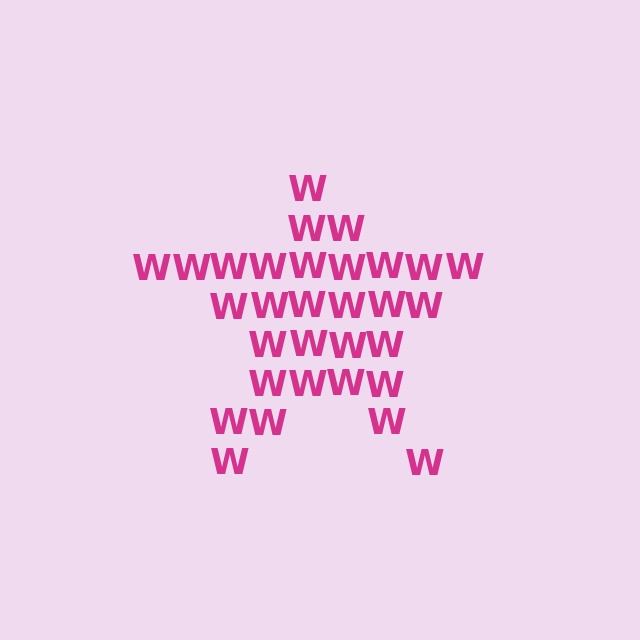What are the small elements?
The small elements are letter W's.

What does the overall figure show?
The overall figure shows a star.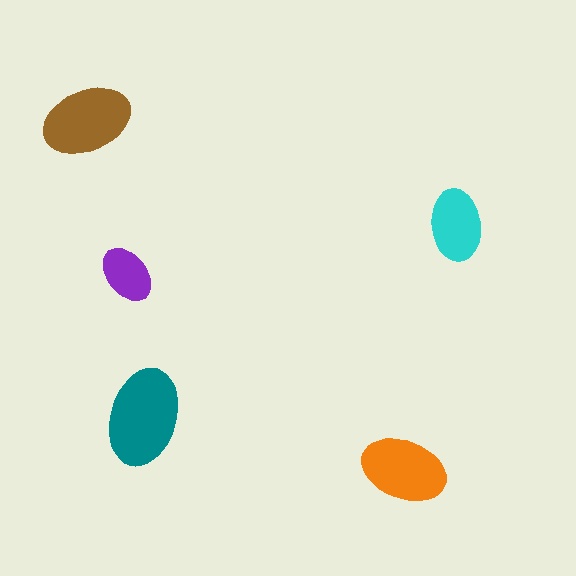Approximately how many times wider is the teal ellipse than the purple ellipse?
About 1.5 times wider.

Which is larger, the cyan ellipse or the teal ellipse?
The teal one.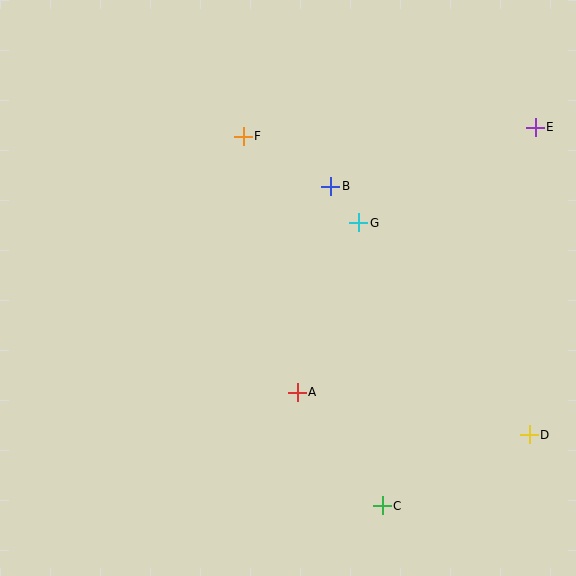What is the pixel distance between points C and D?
The distance between C and D is 163 pixels.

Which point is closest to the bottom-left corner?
Point A is closest to the bottom-left corner.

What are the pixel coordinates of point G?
Point G is at (359, 223).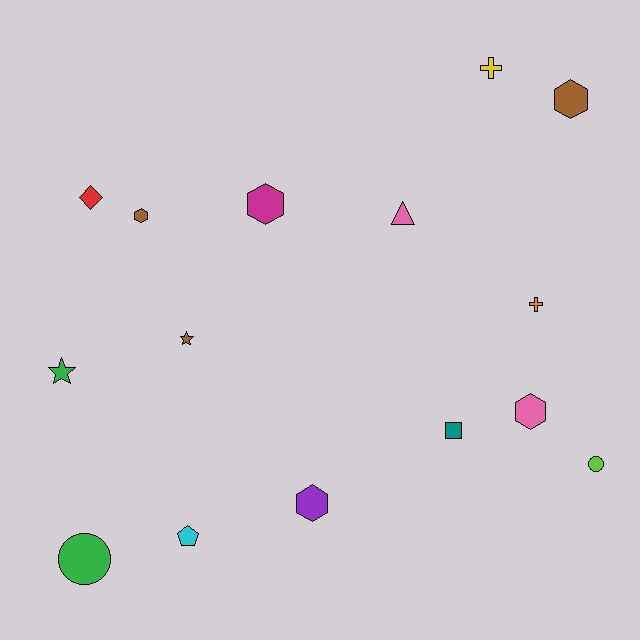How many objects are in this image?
There are 15 objects.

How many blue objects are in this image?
There are no blue objects.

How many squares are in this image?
There is 1 square.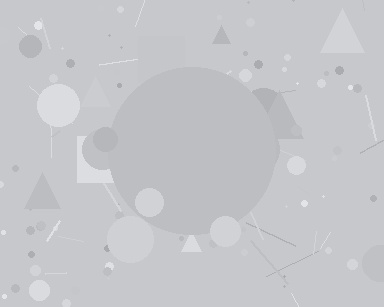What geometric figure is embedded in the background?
A circle is embedded in the background.